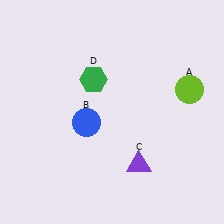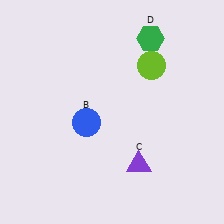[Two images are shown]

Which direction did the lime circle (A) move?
The lime circle (A) moved left.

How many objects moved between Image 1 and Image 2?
2 objects moved between the two images.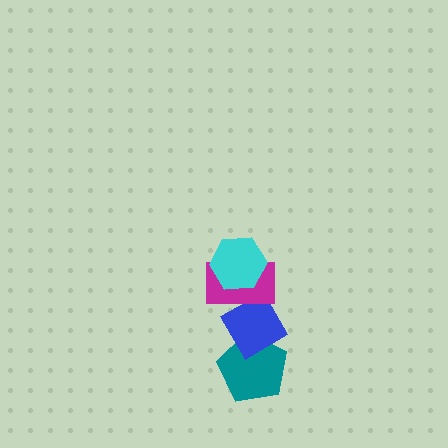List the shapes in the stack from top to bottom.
From top to bottom: the cyan hexagon, the magenta rectangle, the blue diamond, the teal pentagon.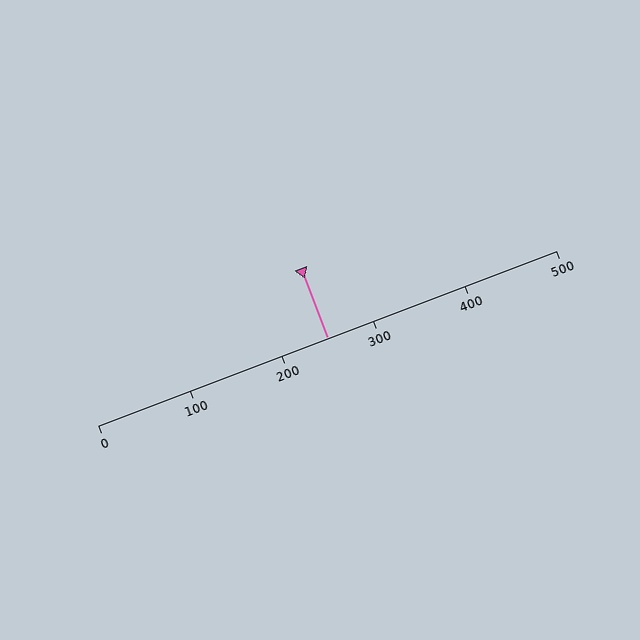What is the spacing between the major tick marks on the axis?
The major ticks are spaced 100 apart.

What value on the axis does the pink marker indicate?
The marker indicates approximately 250.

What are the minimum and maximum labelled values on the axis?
The axis runs from 0 to 500.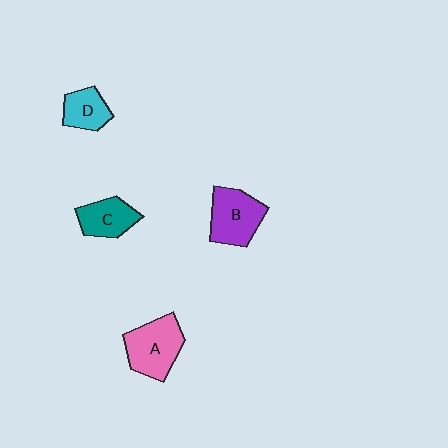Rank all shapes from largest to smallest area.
From largest to smallest: A (pink), B (purple), C (teal), D (cyan).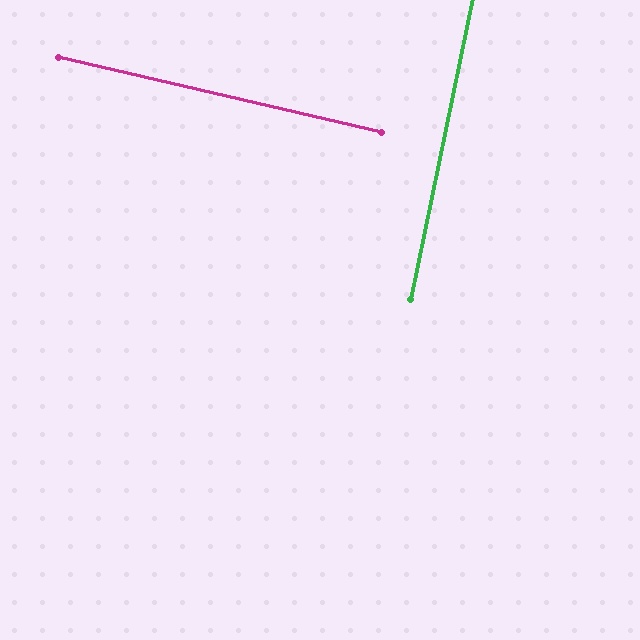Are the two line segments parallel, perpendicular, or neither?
Perpendicular — they meet at approximately 89°.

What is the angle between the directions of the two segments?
Approximately 89 degrees.